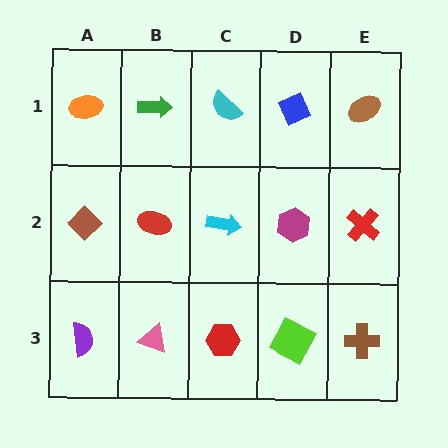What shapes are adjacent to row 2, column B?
A green arrow (row 1, column B), a pink triangle (row 3, column B), a brown diamond (row 2, column A), a cyan arrow (row 2, column C).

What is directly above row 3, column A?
A brown diamond.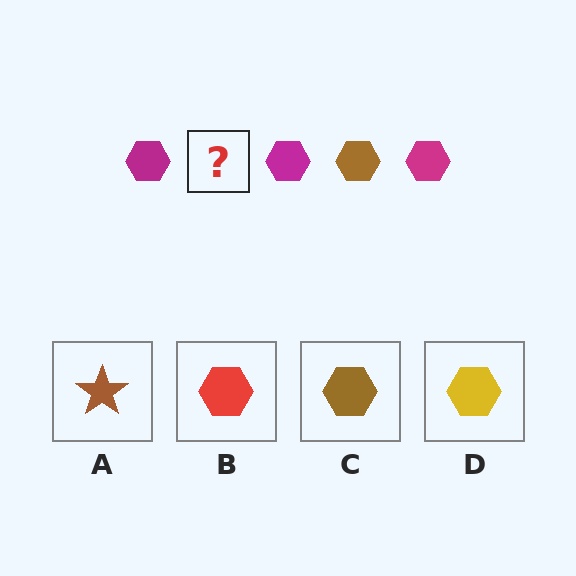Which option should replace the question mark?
Option C.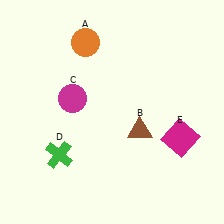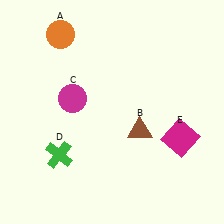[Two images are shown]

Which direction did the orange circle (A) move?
The orange circle (A) moved left.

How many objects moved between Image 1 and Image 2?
1 object moved between the two images.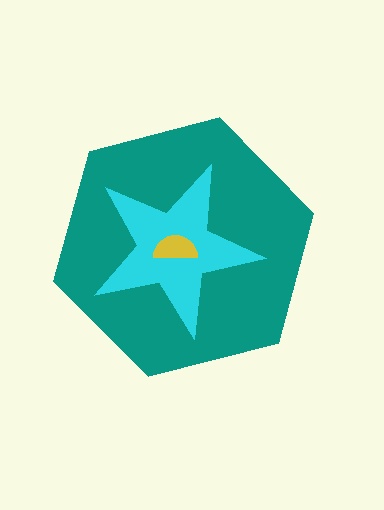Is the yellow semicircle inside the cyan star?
Yes.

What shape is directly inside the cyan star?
The yellow semicircle.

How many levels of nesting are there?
3.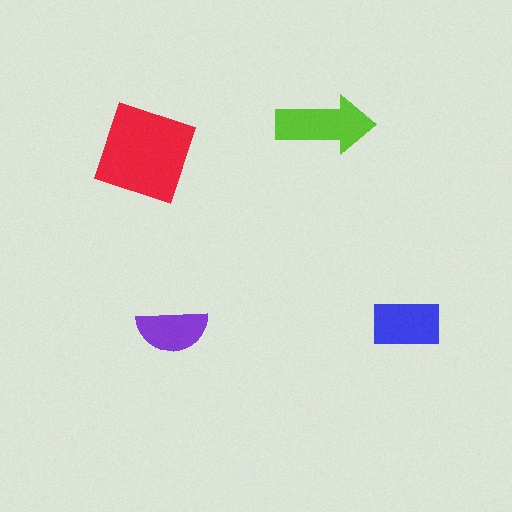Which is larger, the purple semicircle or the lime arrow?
The lime arrow.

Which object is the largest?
The red square.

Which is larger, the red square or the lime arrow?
The red square.